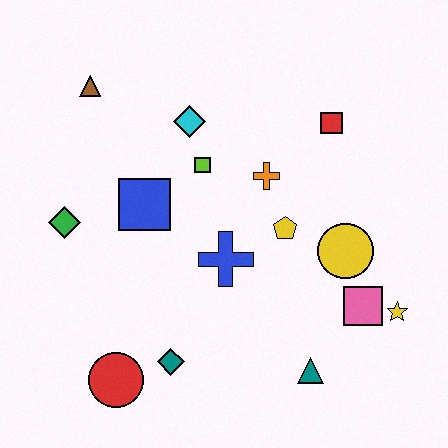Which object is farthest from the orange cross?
The red circle is farthest from the orange cross.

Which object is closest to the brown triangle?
The cyan diamond is closest to the brown triangle.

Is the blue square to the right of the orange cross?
No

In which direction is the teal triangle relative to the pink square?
The teal triangle is below the pink square.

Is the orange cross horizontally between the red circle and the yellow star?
Yes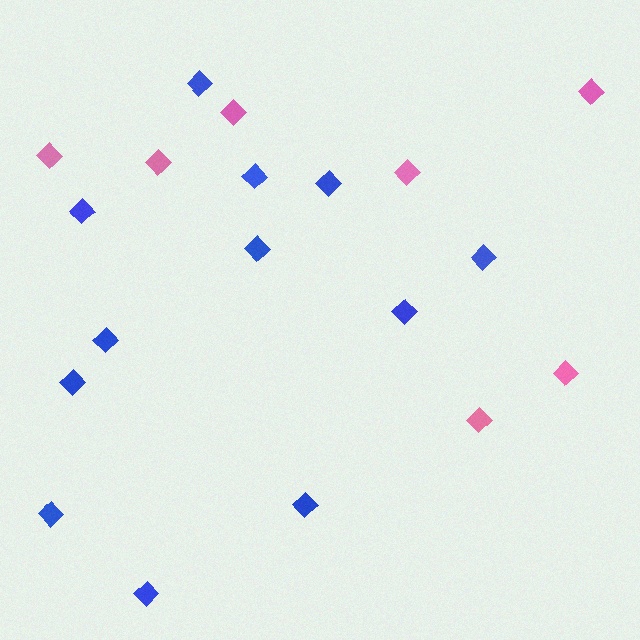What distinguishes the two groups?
There are 2 groups: one group of blue diamonds (12) and one group of pink diamonds (7).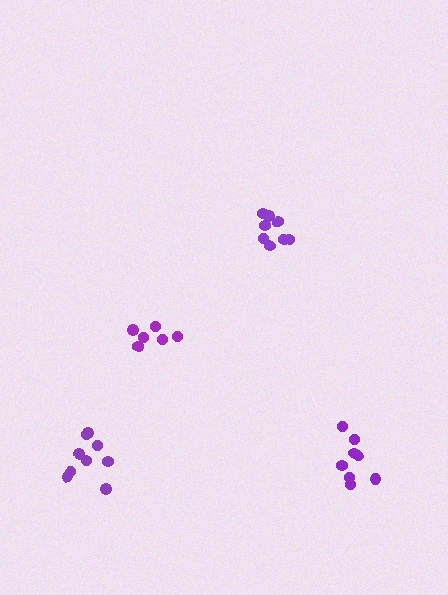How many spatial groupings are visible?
There are 4 spatial groupings.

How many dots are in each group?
Group 1: 9 dots, Group 2: 8 dots, Group 3: 6 dots, Group 4: 8 dots (31 total).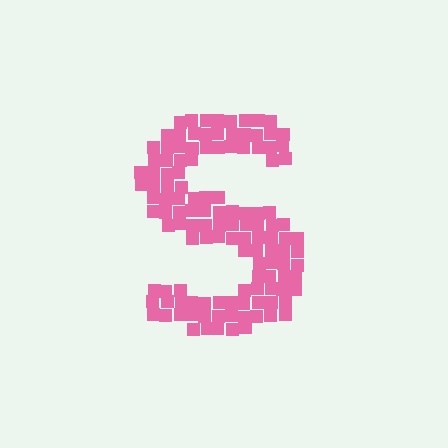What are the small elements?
The small elements are squares.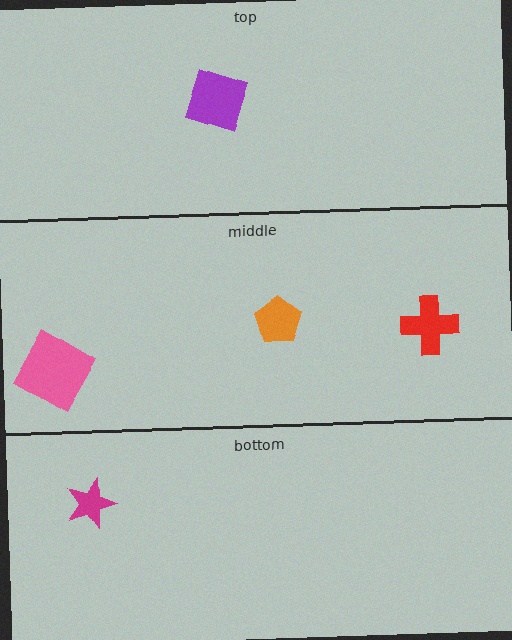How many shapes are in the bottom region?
1.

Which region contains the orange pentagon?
The middle region.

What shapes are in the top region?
The purple diamond.